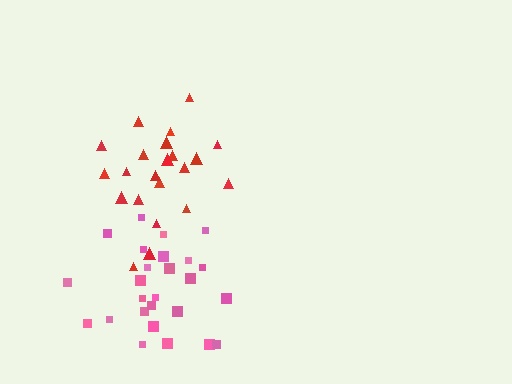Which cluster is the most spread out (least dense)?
Red.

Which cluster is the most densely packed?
Pink.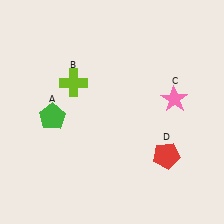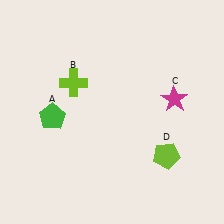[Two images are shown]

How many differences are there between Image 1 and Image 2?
There are 2 differences between the two images.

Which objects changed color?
C changed from pink to magenta. D changed from red to lime.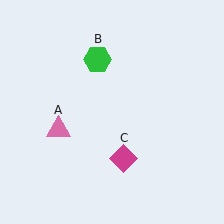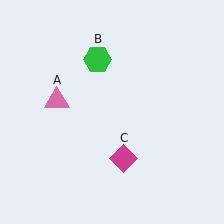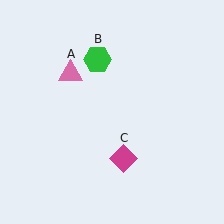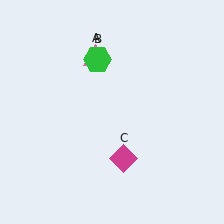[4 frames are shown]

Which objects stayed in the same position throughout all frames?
Green hexagon (object B) and magenta diamond (object C) remained stationary.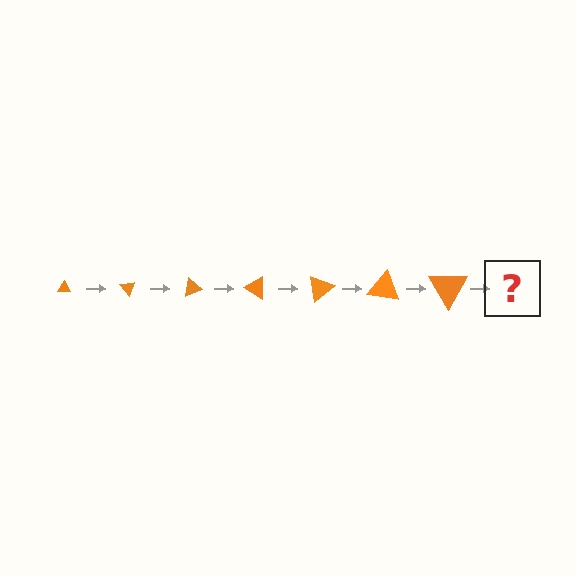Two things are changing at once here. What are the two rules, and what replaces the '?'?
The two rules are that the triangle grows larger each step and it rotates 50 degrees each step. The '?' should be a triangle, larger than the previous one and rotated 350 degrees from the start.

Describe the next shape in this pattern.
It should be a triangle, larger than the previous one and rotated 350 degrees from the start.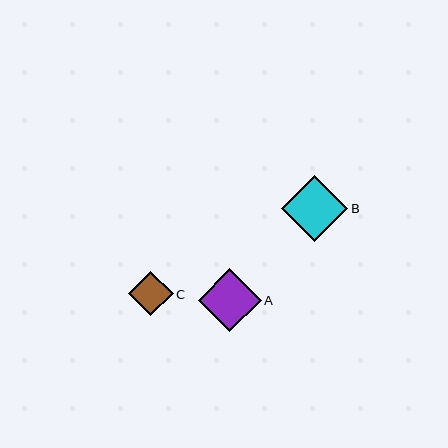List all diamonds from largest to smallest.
From largest to smallest: B, A, C.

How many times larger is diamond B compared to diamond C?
Diamond B is approximately 1.5 times the size of diamond C.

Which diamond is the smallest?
Diamond C is the smallest with a size of approximately 45 pixels.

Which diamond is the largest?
Diamond B is the largest with a size of approximately 66 pixels.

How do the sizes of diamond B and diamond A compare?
Diamond B and diamond A are approximately the same size.